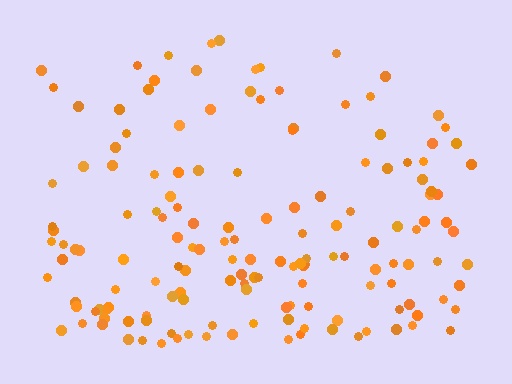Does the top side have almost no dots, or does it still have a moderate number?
Still a moderate number, just noticeably fewer than the bottom.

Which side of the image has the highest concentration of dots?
The bottom.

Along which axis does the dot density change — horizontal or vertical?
Vertical.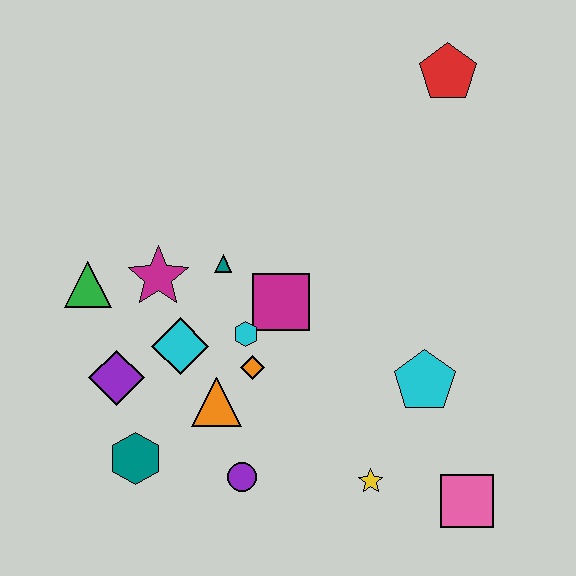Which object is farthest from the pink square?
The green triangle is farthest from the pink square.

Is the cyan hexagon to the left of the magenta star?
No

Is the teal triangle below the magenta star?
No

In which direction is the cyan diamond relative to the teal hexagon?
The cyan diamond is above the teal hexagon.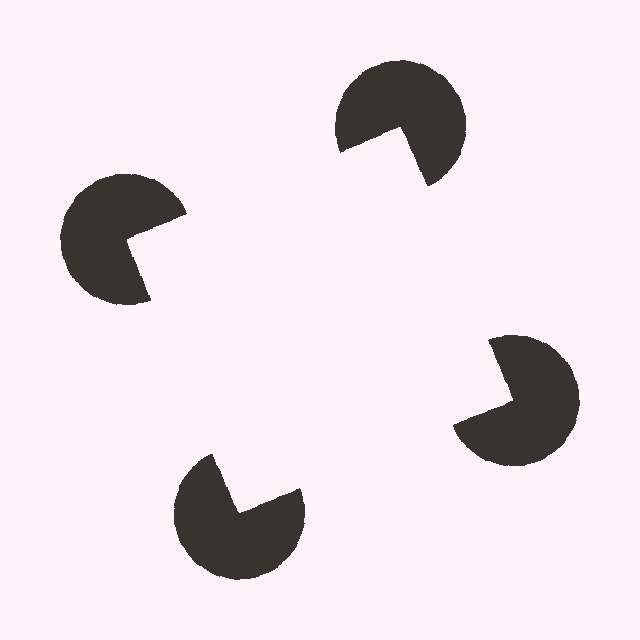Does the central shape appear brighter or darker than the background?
It typically appears slightly brighter than the background, even though no actual brightness change is drawn.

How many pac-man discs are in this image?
There are 4 — one at each vertex of the illusory square.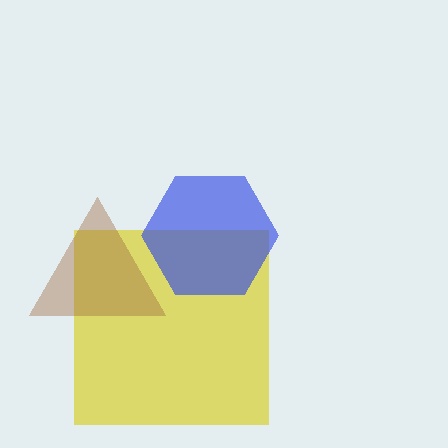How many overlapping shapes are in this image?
There are 3 overlapping shapes in the image.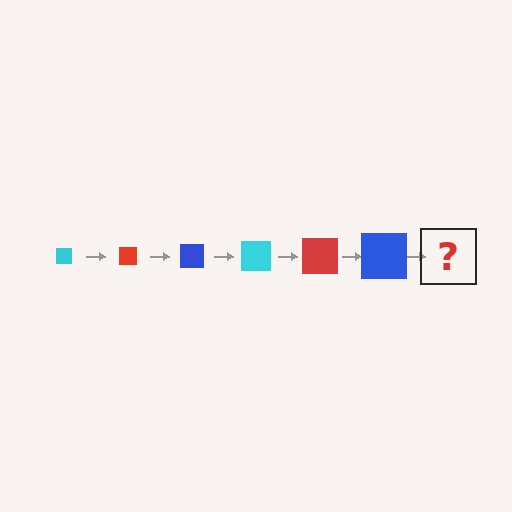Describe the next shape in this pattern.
It should be a cyan square, larger than the previous one.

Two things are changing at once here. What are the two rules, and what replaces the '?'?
The two rules are that the square grows larger each step and the color cycles through cyan, red, and blue. The '?' should be a cyan square, larger than the previous one.